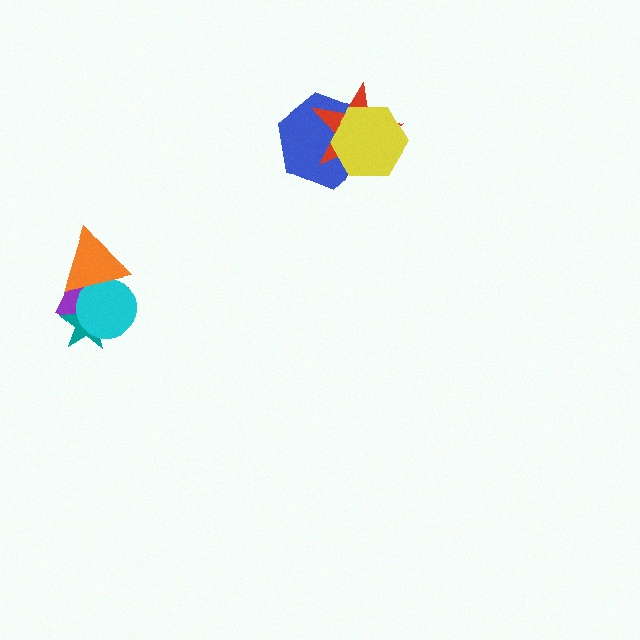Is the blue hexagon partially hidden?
Yes, it is partially covered by another shape.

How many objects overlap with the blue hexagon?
2 objects overlap with the blue hexagon.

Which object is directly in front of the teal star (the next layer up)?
The cyan circle is directly in front of the teal star.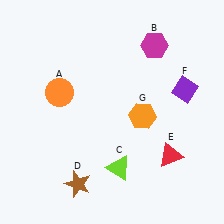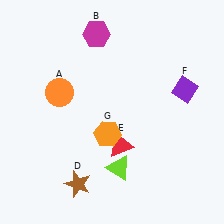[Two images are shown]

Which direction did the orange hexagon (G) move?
The orange hexagon (G) moved left.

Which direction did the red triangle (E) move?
The red triangle (E) moved left.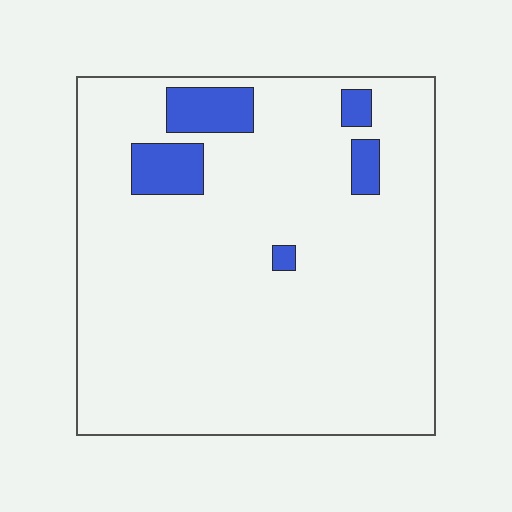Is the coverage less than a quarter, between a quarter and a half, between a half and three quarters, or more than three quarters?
Less than a quarter.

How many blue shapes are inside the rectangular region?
5.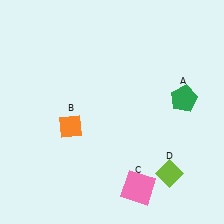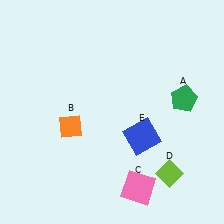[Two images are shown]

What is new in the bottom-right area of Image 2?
A blue square (E) was added in the bottom-right area of Image 2.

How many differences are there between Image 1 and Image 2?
There is 1 difference between the two images.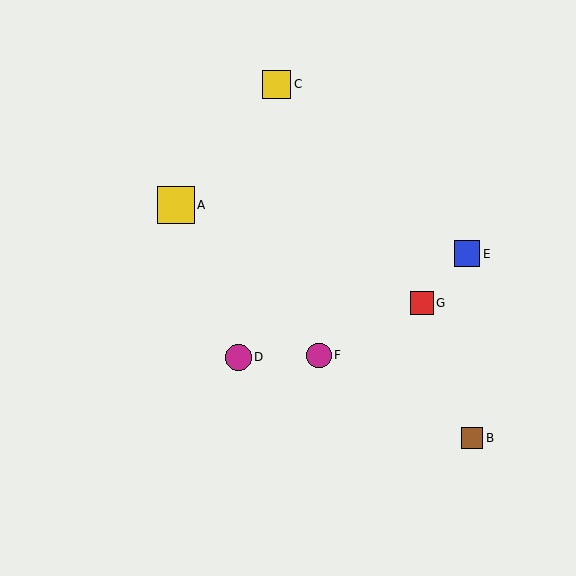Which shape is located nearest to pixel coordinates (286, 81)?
The yellow square (labeled C) at (277, 84) is nearest to that location.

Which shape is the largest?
The yellow square (labeled A) is the largest.